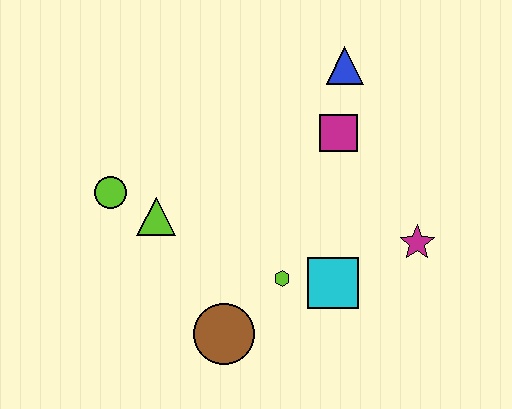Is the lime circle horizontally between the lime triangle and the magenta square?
No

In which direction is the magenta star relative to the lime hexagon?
The magenta star is to the right of the lime hexagon.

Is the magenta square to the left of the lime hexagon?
No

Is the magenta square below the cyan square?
No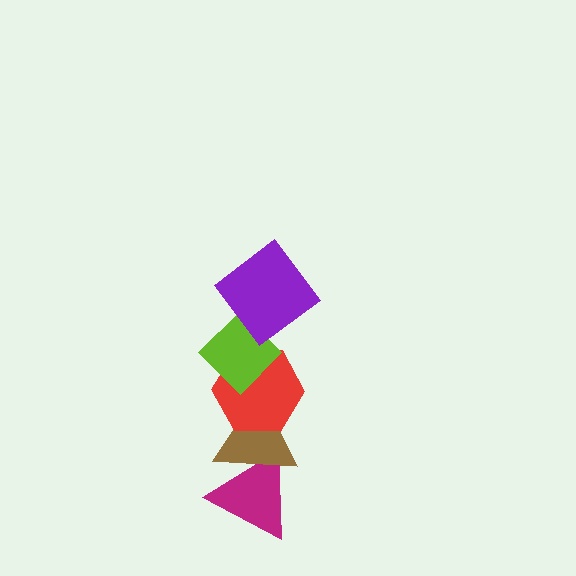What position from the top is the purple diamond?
The purple diamond is 1st from the top.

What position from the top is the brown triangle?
The brown triangle is 4th from the top.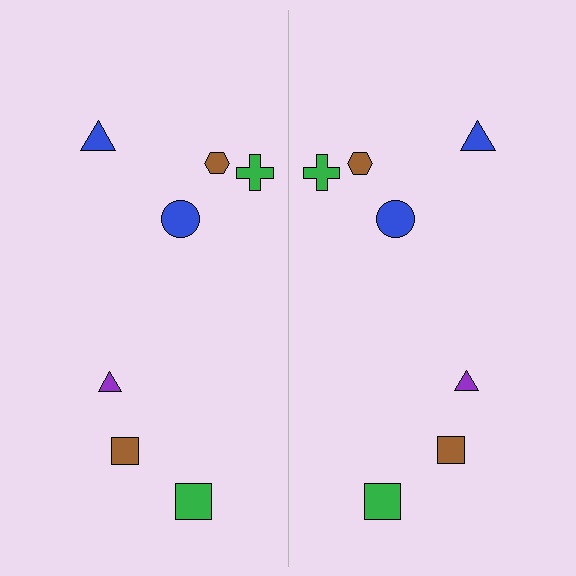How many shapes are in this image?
There are 14 shapes in this image.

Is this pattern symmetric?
Yes, this pattern has bilateral (reflection) symmetry.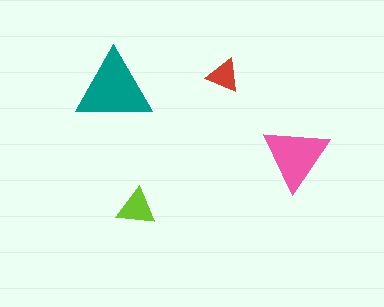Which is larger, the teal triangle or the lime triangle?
The teal one.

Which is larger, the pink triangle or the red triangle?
The pink one.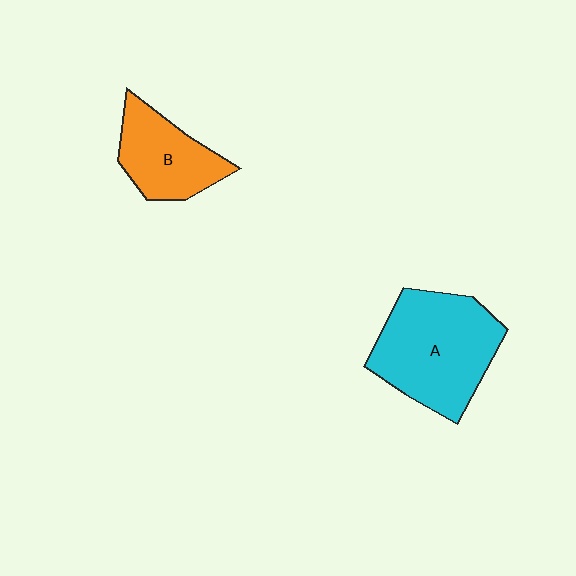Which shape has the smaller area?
Shape B (orange).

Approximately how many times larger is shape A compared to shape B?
Approximately 1.7 times.